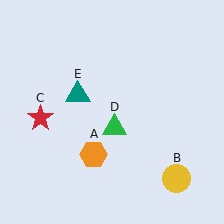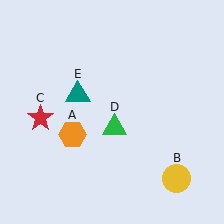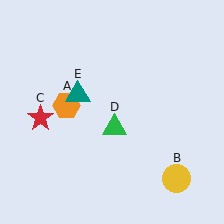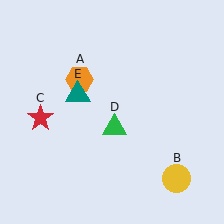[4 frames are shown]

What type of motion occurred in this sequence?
The orange hexagon (object A) rotated clockwise around the center of the scene.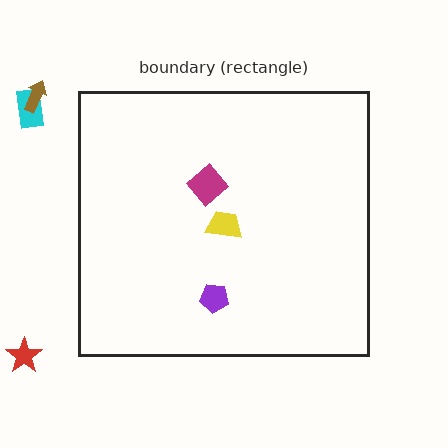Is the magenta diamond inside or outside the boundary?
Inside.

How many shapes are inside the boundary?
3 inside, 3 outside.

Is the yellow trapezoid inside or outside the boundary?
Inside.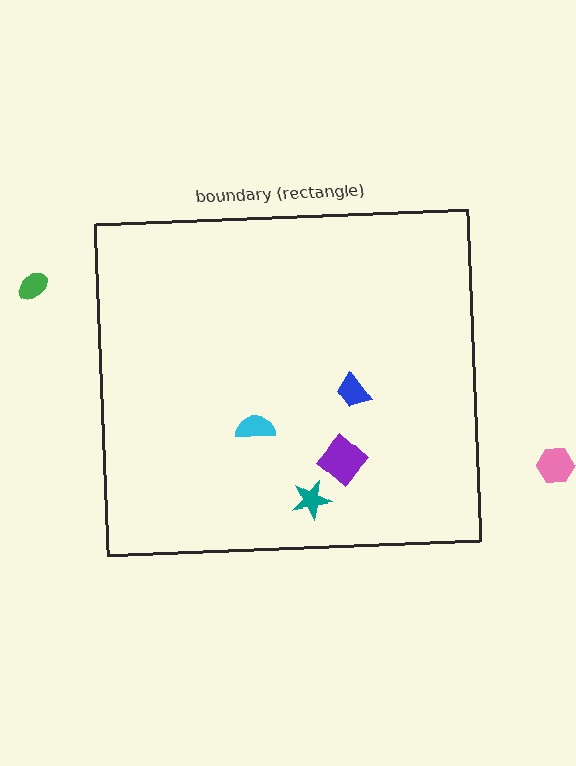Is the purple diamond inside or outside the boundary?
Inside.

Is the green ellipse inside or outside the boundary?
Outside.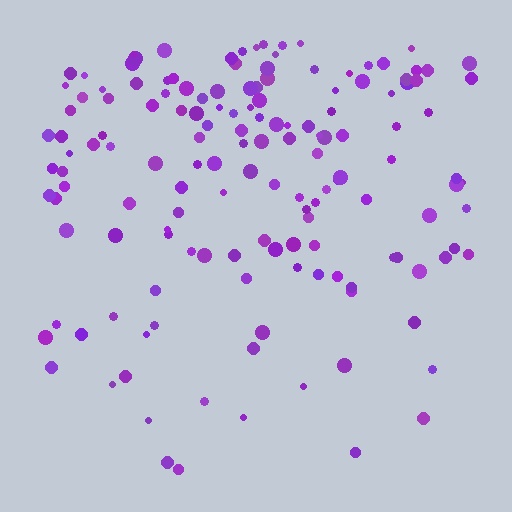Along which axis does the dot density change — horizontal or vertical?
Vertical.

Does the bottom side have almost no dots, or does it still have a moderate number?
Still a moderate number, just noticeably fewer than the top.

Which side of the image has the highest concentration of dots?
The top.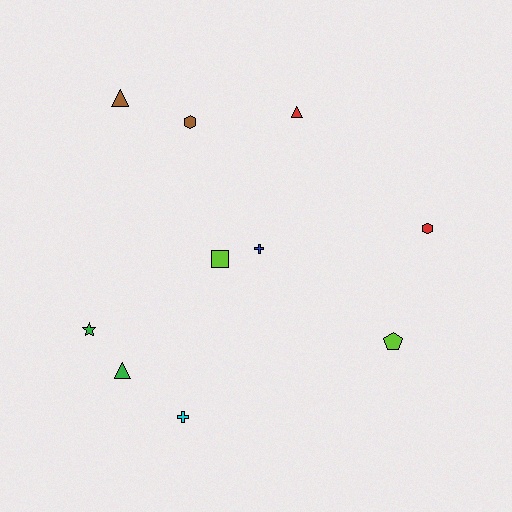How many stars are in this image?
There is 1 star.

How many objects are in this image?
There are 10 objects.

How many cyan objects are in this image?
There is 1 cyan object.